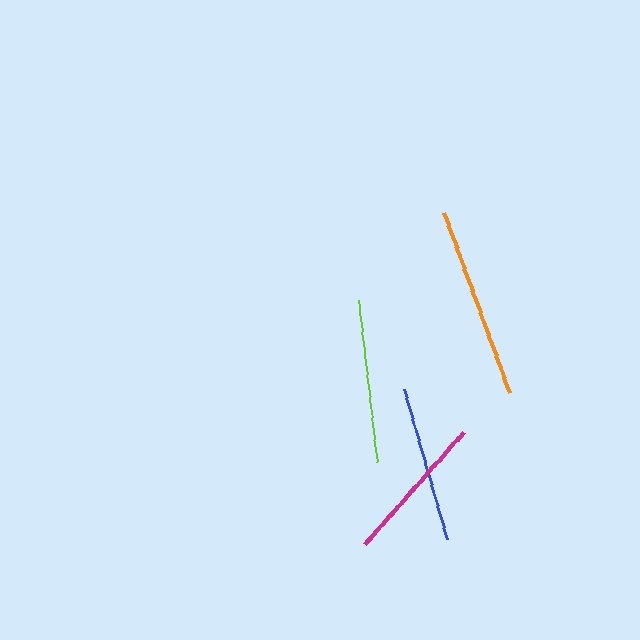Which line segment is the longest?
The orange line is the longest at approximately 193 pixels.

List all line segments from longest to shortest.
From longest to shortest: orange, lime, blue, magenta.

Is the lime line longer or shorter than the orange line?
The orange line is longer than the lime line.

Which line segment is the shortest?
The magenta line is the shortest at approximately 150 pixels.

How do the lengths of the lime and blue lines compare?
The lime and blue lines are approximately the same length.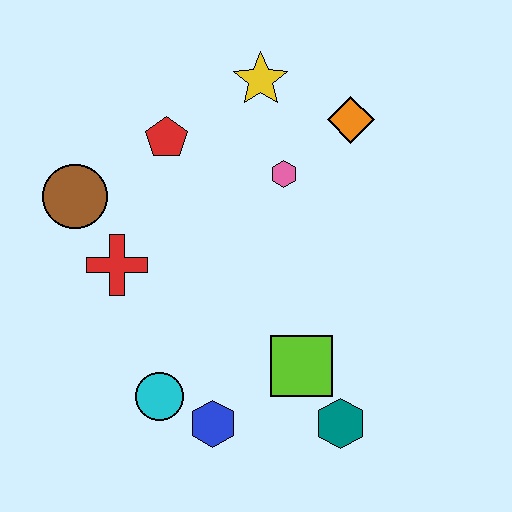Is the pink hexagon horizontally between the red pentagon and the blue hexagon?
No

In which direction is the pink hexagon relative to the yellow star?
The pink hexagon is below the yellow star.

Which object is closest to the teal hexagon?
The lime square is closest to the teal hexagon.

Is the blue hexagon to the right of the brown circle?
Yes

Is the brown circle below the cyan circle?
No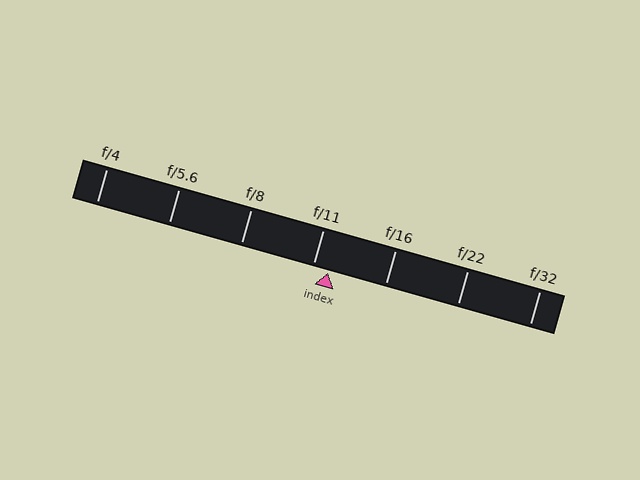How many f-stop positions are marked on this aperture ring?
There are 7 f-stop positions marked.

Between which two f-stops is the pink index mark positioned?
The index mark is between f/11 and f/16.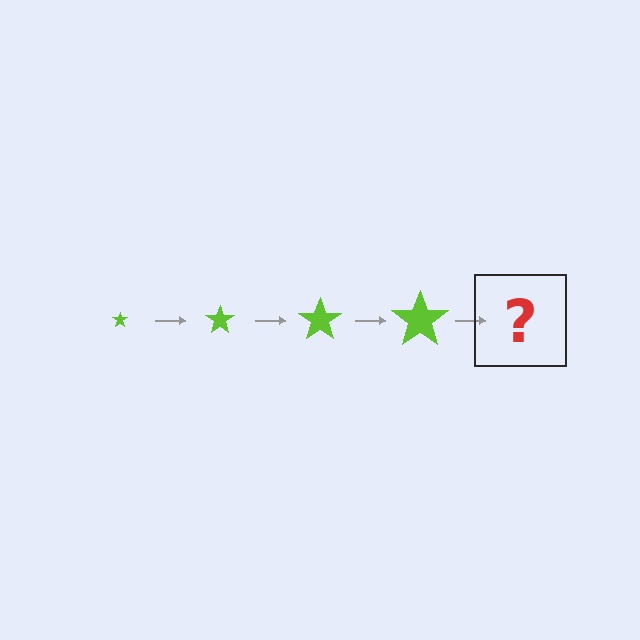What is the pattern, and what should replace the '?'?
The pattern is that the star gets progressively larger each step. The '?' should be a lime star, larger than the previous one.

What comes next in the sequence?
The next element should be a lime star, larger than the previous one.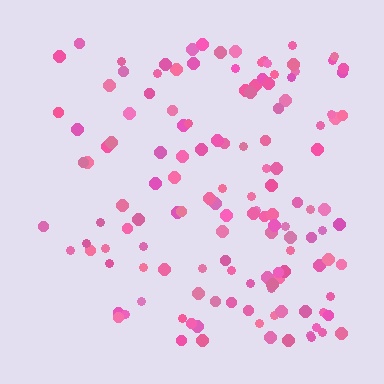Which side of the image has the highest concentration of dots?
The right.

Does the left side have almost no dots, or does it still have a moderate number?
Still a moderate number, just noticeably fewer than the right.